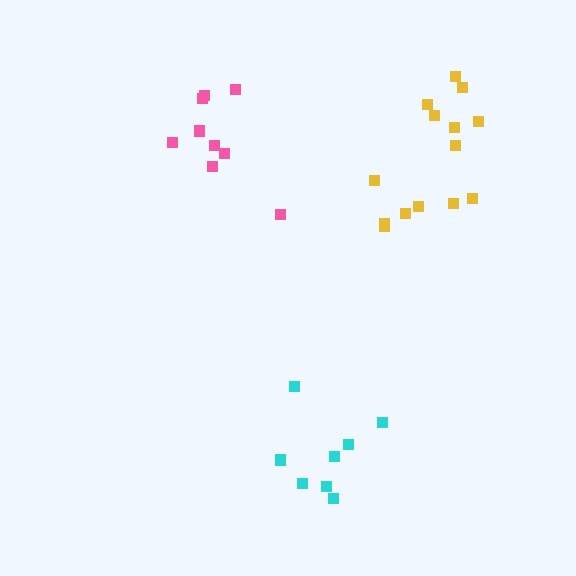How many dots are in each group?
Group 1: 9 dots, Group 2: 14 dots, Group 3: 8 dots (31 total).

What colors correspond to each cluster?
The clusters are colored: pink, yellow, cyan.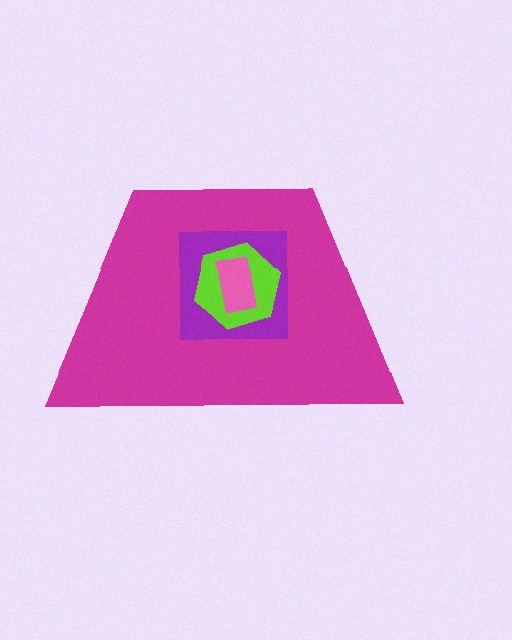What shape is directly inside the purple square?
The lime hexagon.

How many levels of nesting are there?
4.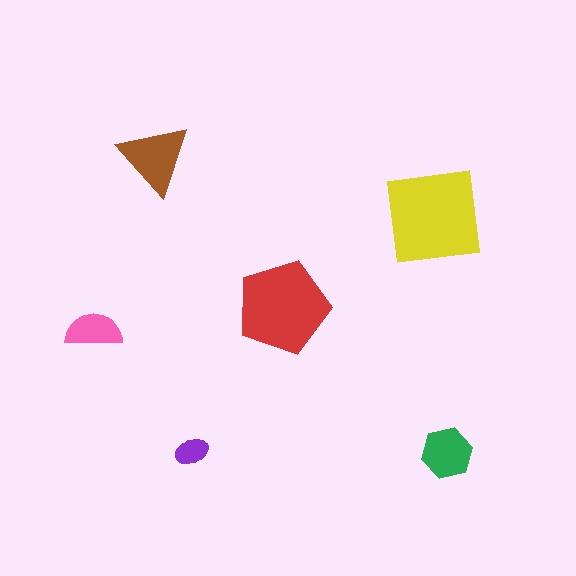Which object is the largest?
The yellow square.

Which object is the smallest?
The purple ellipse.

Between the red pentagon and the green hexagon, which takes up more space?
The red pentagon.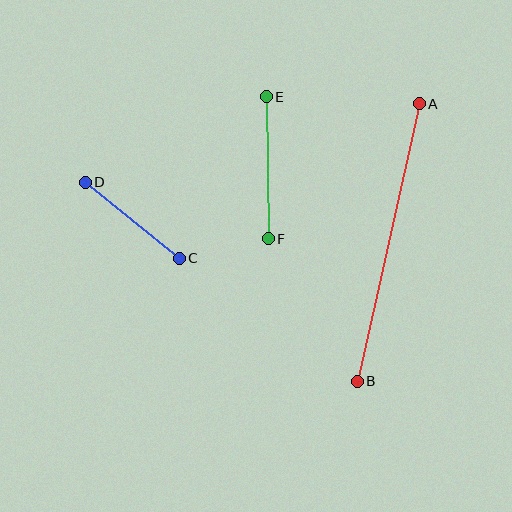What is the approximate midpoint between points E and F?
The midpoint is at approximately (267, 168) pixels.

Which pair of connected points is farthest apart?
Points A and B are farthest apart.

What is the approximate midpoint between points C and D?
The midpoint is at approximately (132, 220) pixels.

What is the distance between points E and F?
The distance is approximately 142 pixels.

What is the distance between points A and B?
The distance is approximately 284 pixels.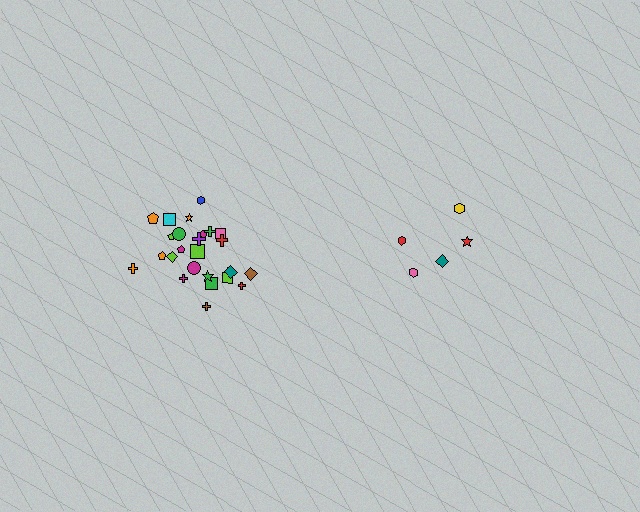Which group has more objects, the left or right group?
The left group.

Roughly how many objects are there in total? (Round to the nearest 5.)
Roughly 30 objects in total.